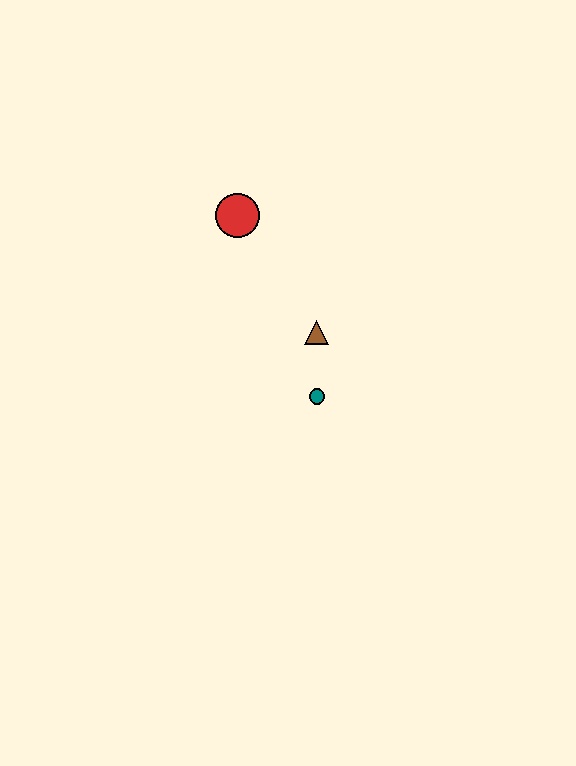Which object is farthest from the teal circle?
The red circle is farthest from the teal circle.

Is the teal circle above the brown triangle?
No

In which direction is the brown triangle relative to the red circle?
The brown triangle is below the red circle.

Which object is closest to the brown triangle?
The teal circle is closest to the brown triangle.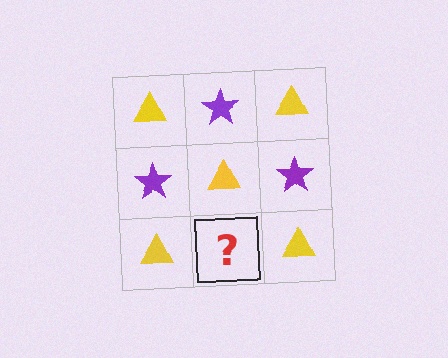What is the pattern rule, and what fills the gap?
The rule is that it alternates yellow triangle and purple star in a checkerboard pattern. The gap should be filled with a purple star.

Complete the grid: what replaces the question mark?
The question mark should be replaced with a purple star.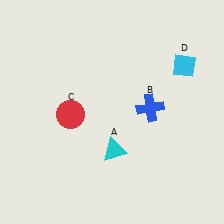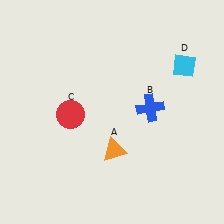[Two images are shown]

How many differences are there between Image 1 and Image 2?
There is 1 difference between the two images.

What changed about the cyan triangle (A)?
In Image 1, A is cyan. In Image 2, it changed to orange.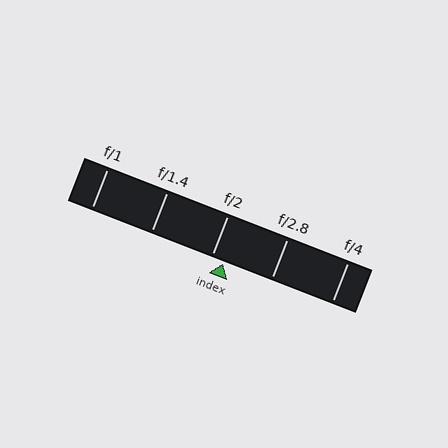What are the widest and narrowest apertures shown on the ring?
The widest aperture shown is f/1 and the narrowest is f/4.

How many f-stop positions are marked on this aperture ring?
There are 5 f-stop positions marked.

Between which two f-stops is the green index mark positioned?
The index mark is between f/2 and f/2.8.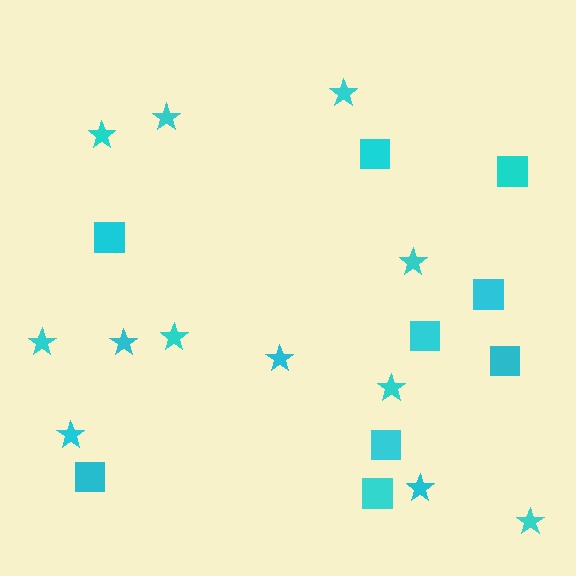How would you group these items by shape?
There are 2 groups: one group of stars (12) and one group of squares (9).